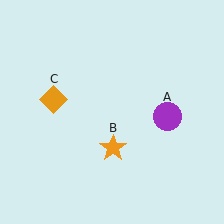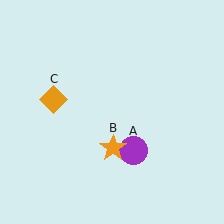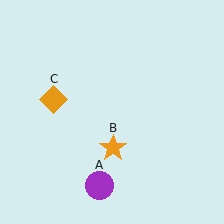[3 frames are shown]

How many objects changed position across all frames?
1 object changed position: purple circle (object A).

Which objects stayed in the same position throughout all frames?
Orange star (object B) and orange diamond (object C) remained stationary.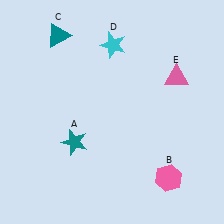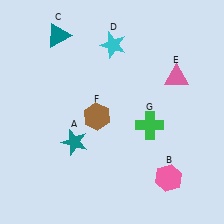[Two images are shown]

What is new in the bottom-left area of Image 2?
A brown hexagon (F) was added in the bottom-left area of Image 2.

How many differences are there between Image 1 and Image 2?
There are 2 differences between the two images.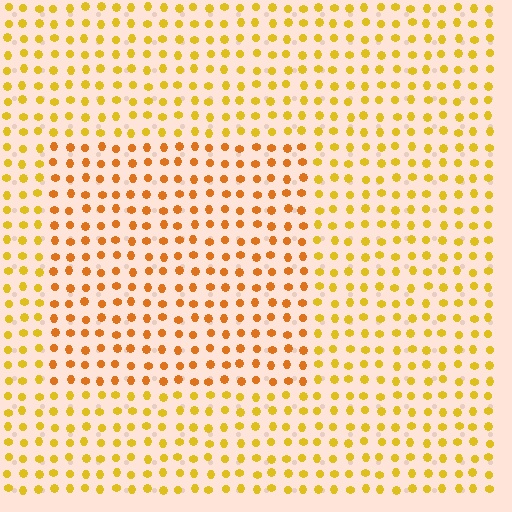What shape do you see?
I see a rectangle.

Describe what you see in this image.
The image is filled with small yellow elements in a uniform arrangement. A rectangle-shaped region is visible where the elements are tinted to a slightly different hue, forming a subtle color boundary.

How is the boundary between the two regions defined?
The boundary is defined purely by a slight shift in hue (about 24 degrees). Spacing, size, and orientation are identical on both sides.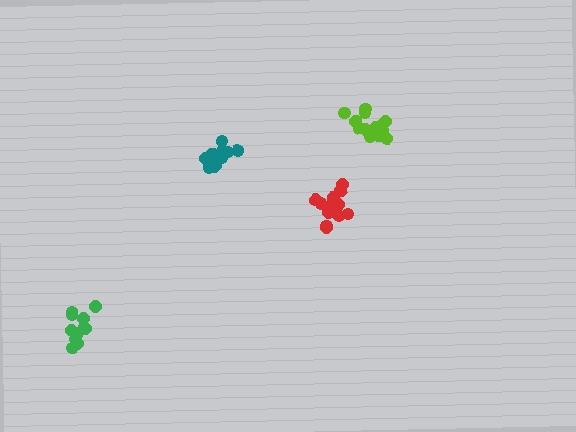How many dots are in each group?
Group 1: 13 dots, Group 2: 15 dots, Group 3: 11 dots, Group 4: 12 dots (51 total).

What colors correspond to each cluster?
The clusters are colored: lime, red, teal, green.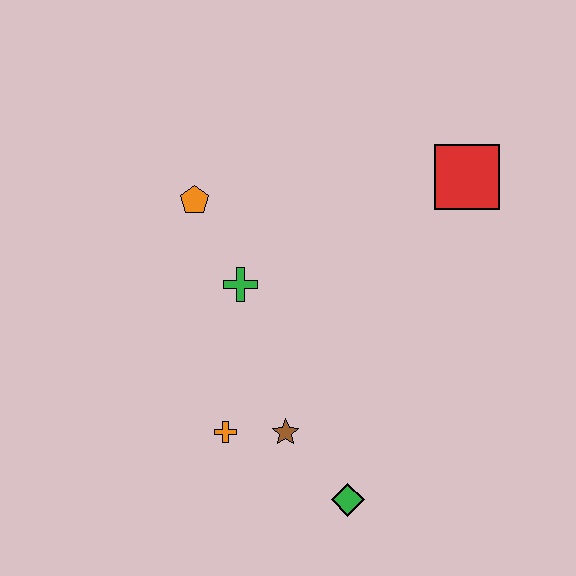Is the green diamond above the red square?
No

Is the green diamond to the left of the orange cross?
No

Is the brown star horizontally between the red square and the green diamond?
No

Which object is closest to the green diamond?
The brown star is closest to the green diamond.